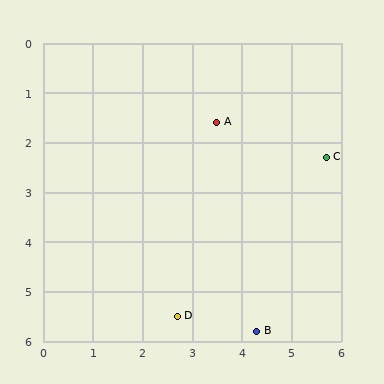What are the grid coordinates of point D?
Point D is at approximately (2.7, 5.5).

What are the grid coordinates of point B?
Point B is at approximately (4.3, 5.8).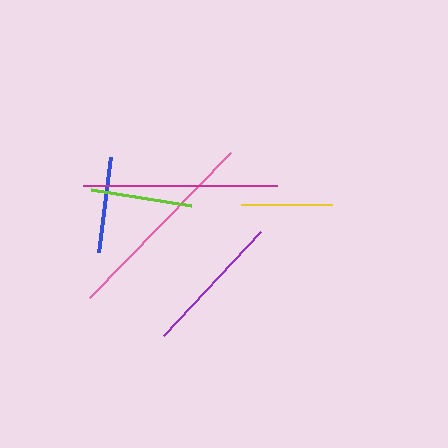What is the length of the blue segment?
The blue segment is approximately 95 pixels long.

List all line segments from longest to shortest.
From longest to shortest: pink, magenta, purple, lime, blue, yellow.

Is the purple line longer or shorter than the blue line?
The purple line is longer than the blue line.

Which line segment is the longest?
The pink line is the longest at approximately 202 pixels.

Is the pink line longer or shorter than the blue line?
The pink line is longer than the blue line.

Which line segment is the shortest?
The yellow line is the shortest at approximately 91 pixels.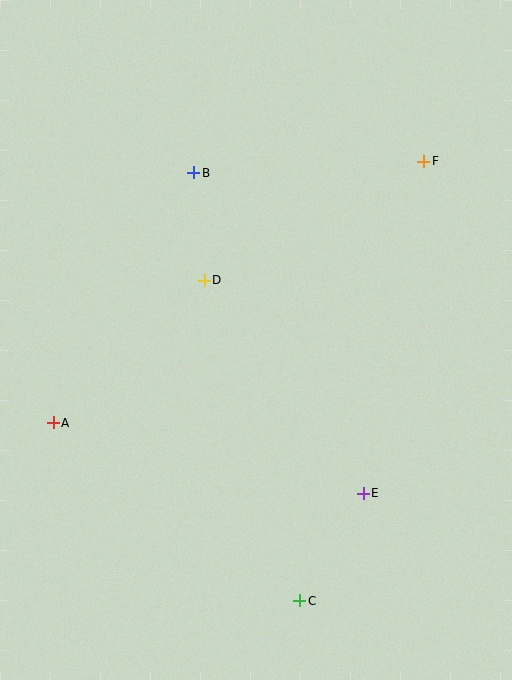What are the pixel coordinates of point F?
Point F is at (424, 161).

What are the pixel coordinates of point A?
Point A is at (53, 423).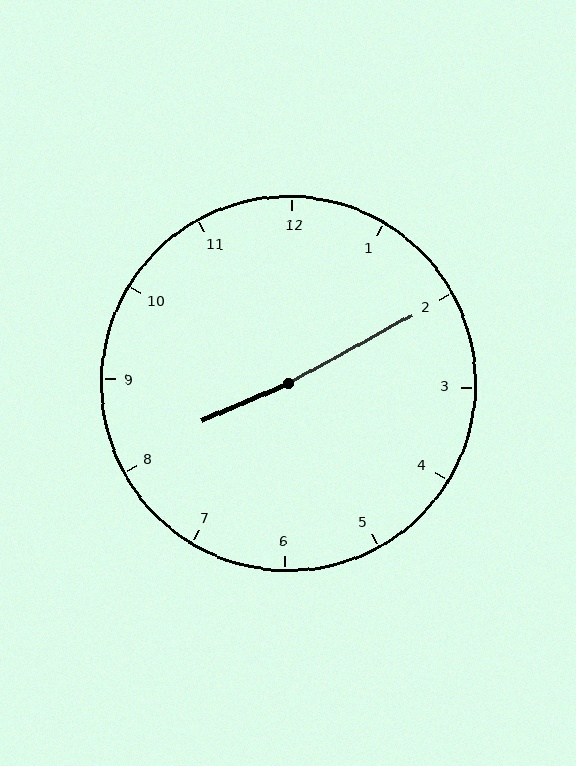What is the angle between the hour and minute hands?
Approximately 175 degrees.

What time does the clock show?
8:10.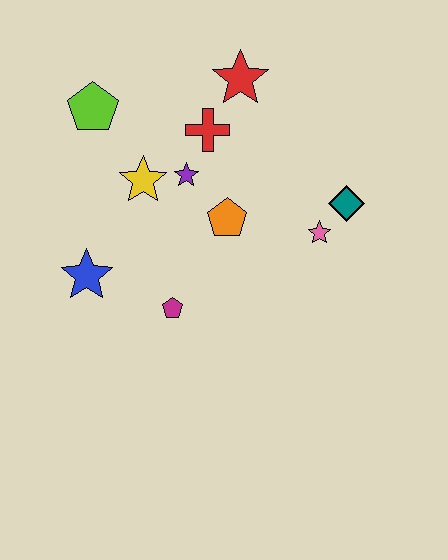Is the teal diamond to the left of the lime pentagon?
No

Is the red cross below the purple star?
No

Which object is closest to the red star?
The red cross is closest to the red star.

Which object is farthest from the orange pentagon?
The lime pentagon is farthest from the orange pentagon.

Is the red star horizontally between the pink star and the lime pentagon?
Yes